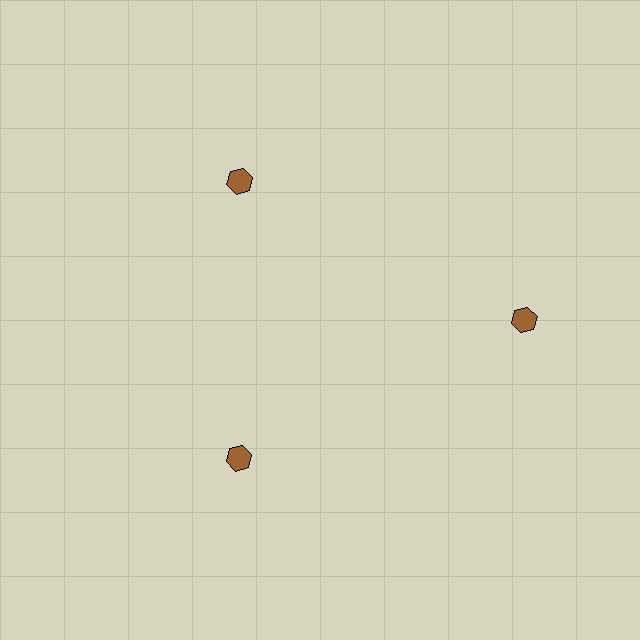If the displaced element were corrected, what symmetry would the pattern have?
It would have 3-fold rotational symmetry — the pattern would map onto itself every 120 degrees.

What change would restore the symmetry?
The symmetry would be restored by moving it inward, back onto the ring so that all 3 hexagons sit at equal angles and equal distance from the center.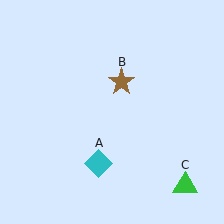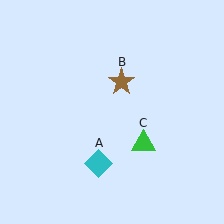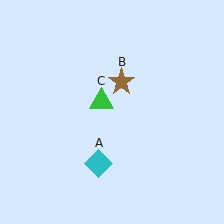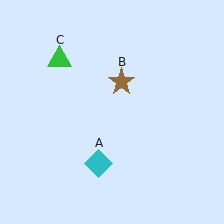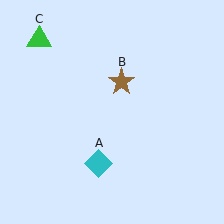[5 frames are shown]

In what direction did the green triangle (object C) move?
The green triangle (object C) moved up and to the left.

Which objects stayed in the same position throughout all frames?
Cyan diamond (object A) and brown star (object B) remained stationary.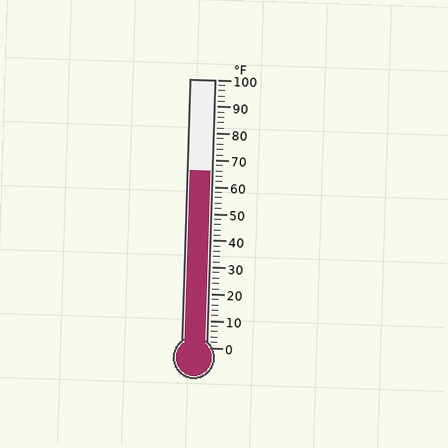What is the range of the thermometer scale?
The thermometer scale ranges from 0°F to 100°F.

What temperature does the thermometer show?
The thermometer shows approximately 66°F.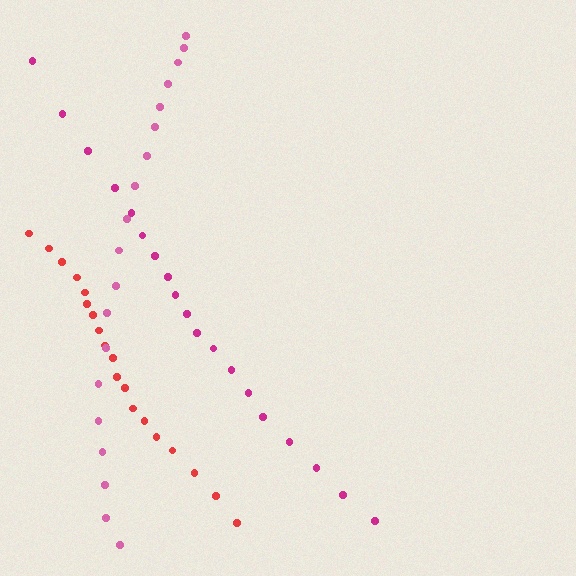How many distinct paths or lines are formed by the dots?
There are 3 distinct paths.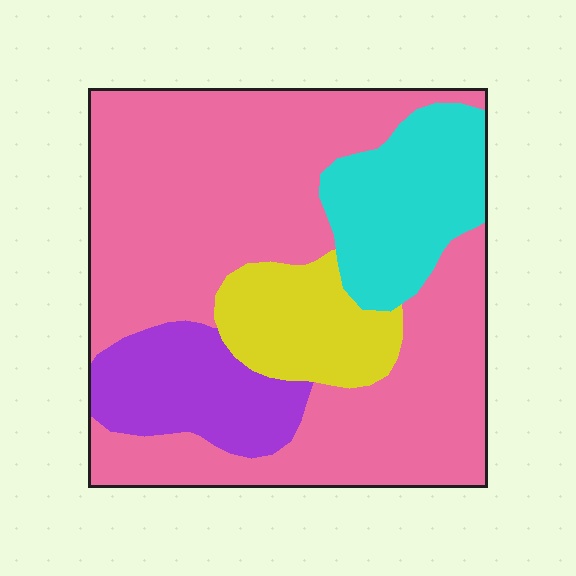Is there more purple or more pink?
Pink.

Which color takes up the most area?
Pink, at roughly 60%.